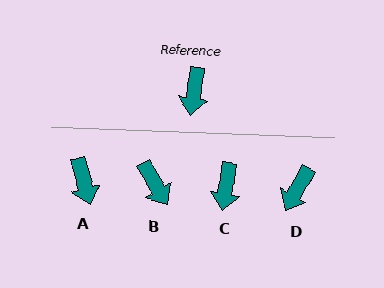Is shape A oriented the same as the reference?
No, it is off by about 22 degrees.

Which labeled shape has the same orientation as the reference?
C.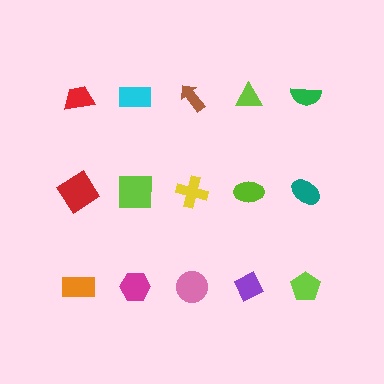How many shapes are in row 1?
5 shapes.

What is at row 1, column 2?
A cyan rectangle.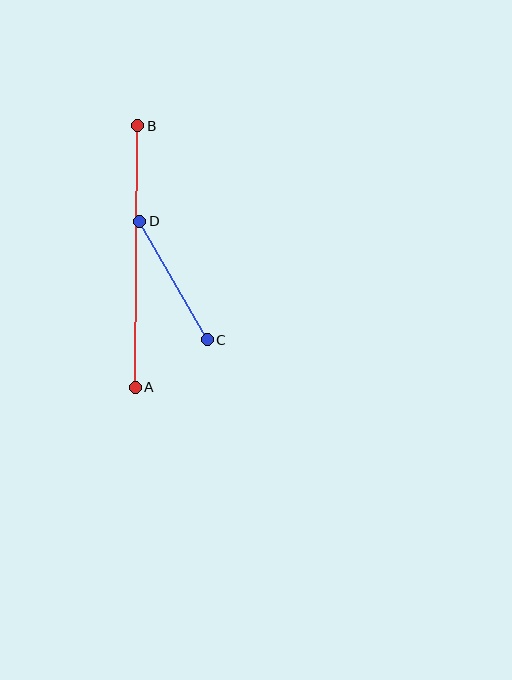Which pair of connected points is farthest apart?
Points A and B are farthest apart.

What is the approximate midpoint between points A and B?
The midpoint is at approximately (136, 256) pixels.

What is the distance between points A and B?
The distance is approximately 262 pixels.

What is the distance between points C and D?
The distance is approximately 136 pixels.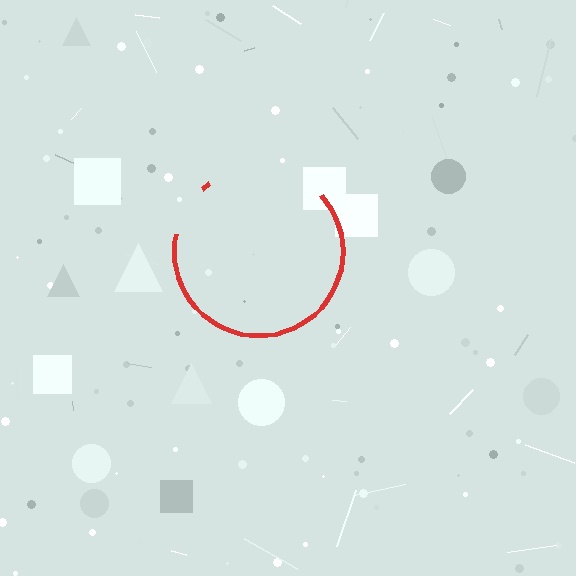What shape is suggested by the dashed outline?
The dashed outline suggests a circle.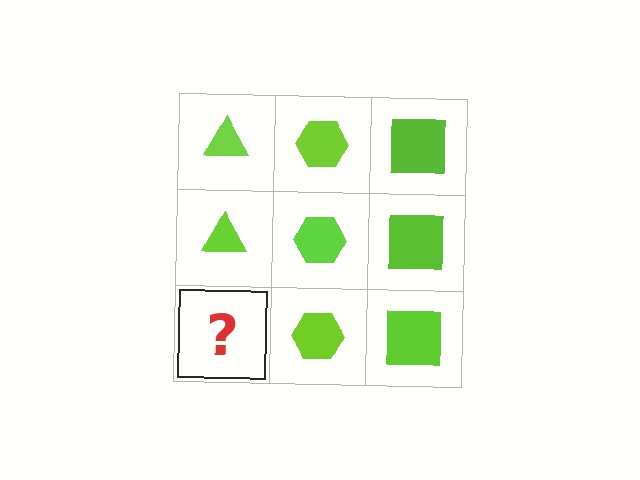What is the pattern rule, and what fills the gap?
The rule is that each column has a consistent shape. The gap should be filled with a lime triangle.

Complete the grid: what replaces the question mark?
The question mark should be replaced with a lime triangle.